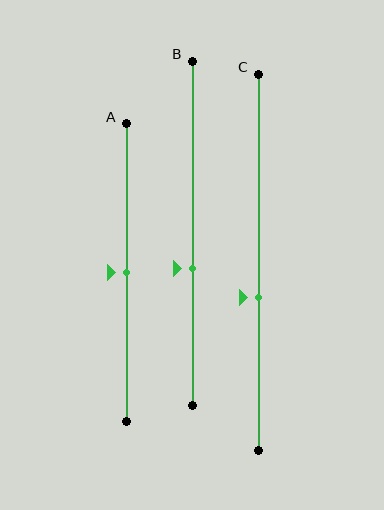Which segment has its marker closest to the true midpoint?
Segment A has its marker closest to the true midpoint.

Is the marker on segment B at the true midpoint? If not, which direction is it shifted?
No, the marker on segment B is shifted downward by about 10% of the segment length.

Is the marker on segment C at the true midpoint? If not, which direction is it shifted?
No, the marker on segment C is shifted downward by about 9% of the segment length.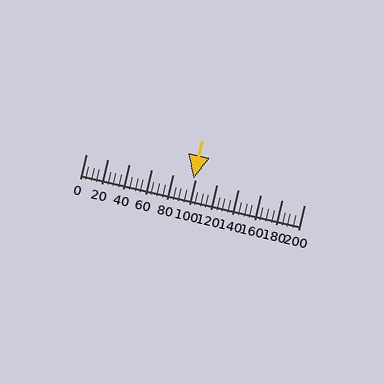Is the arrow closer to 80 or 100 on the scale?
The arrow is closer to 100.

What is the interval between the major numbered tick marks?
The major tick marks are spaced 20 units apart.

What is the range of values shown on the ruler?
The ruler shows values from 0 to 200.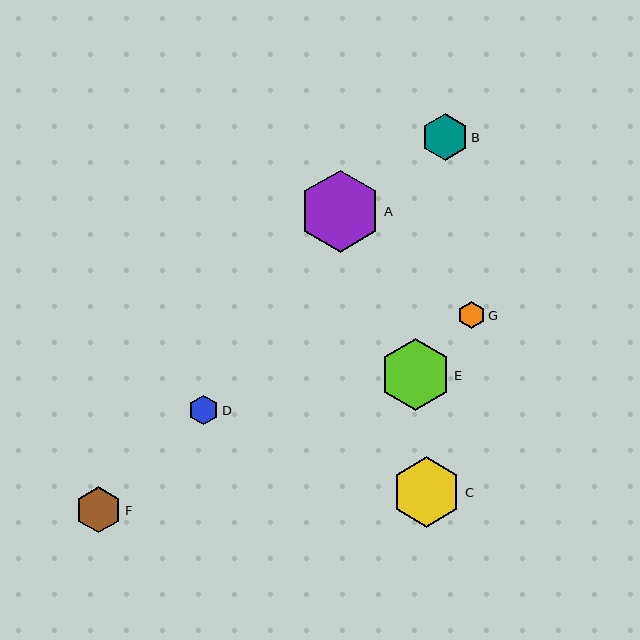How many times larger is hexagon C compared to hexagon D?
Hexagon C is approximately 2.4 times the size of hexagon D.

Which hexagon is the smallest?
Hexagon G is the smallest with a size of approximately 27 pixels.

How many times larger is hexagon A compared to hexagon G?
Hexagon A is approximately 3.0 times the size of hexagon G.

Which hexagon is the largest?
Hexagon A is the largest with a size of approximately 82 pixels.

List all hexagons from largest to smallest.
From largest to smallest: A, E, C, B, F, D, G.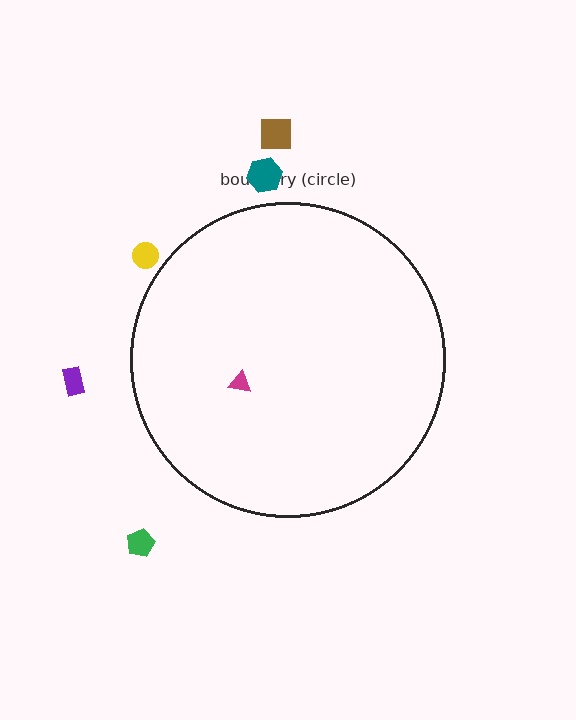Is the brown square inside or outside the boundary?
Outside.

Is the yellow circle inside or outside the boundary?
Outside.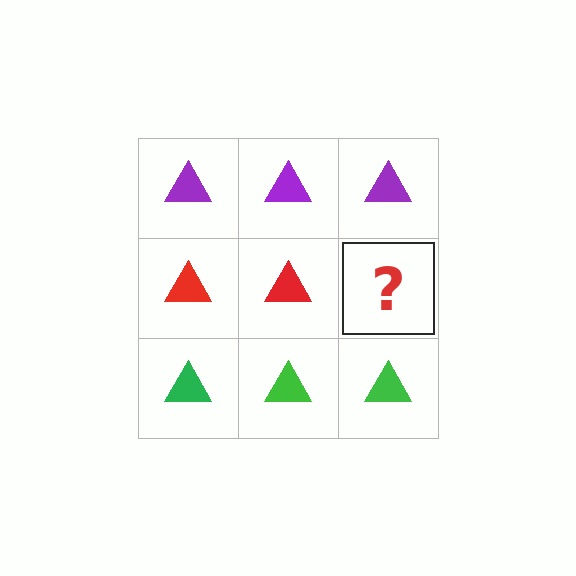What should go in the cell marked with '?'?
The missing cell should contain a red triangle.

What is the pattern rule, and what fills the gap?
The rule is that each row has a consistent color. The gap should be filled with a red triangle.